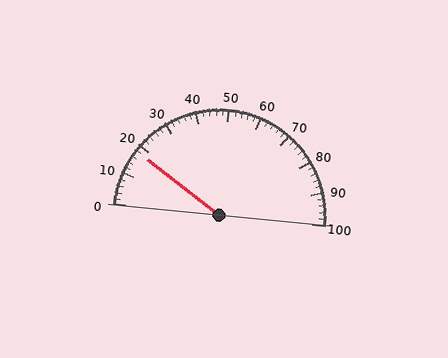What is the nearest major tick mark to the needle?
The nearest major tick mark is 20.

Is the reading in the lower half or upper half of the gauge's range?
The reading is in the lower half of the range (0 to 100).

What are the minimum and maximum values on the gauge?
The gauge ranges from 0 to 100.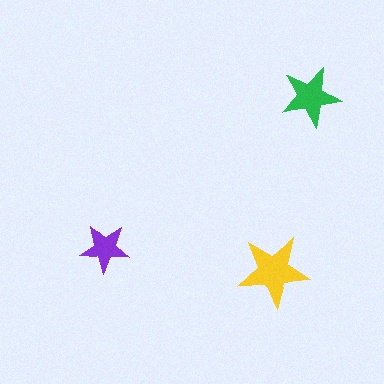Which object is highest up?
The green star is topmost.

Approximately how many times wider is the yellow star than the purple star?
About 1.5 times wider.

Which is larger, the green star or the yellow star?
The yellow one.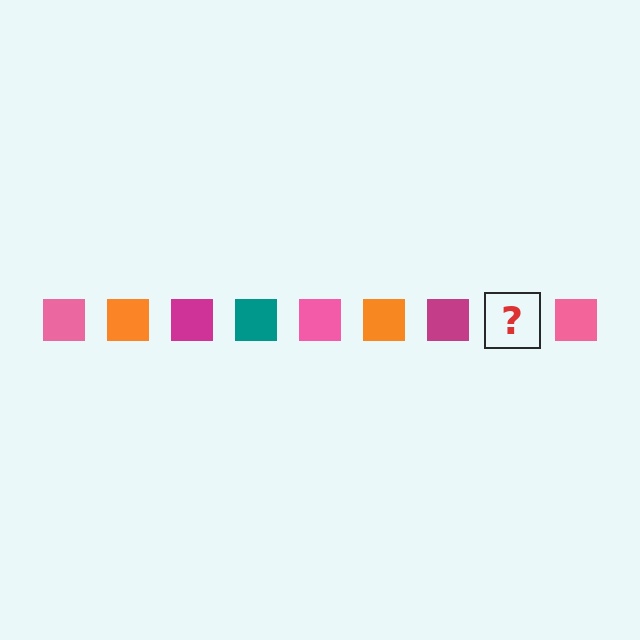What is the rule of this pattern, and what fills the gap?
The rule is that the pattern cycles through pink, orange, magenta, teal squares. The gap should be filled with a teal square.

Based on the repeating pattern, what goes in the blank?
The blank should be a teal square.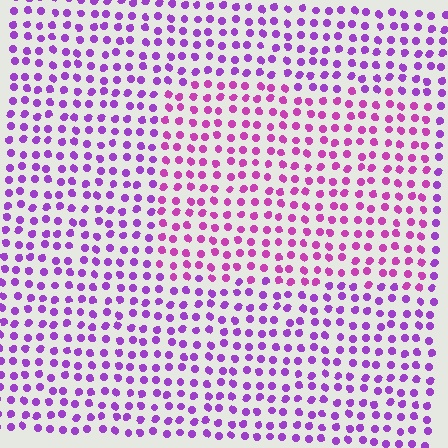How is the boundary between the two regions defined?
The boundary is defined purely by a slight shift in hue (about 28 degrees). Spacing, size, and orientation are identical on both sides.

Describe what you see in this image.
The image is filled with small purple elements in a uniform arrangement. A rectangle-shaped region is visible where the elements are tinted to a slightly different hue, forming a subtle color boundary.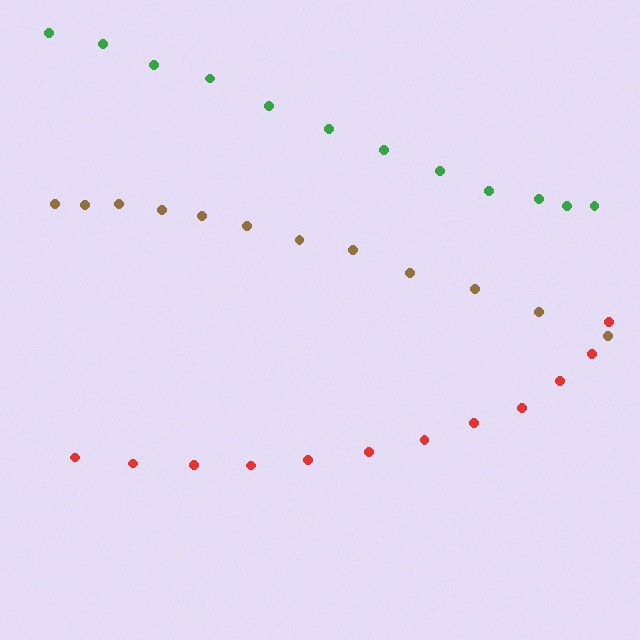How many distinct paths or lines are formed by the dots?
There are 3 distinct paths.